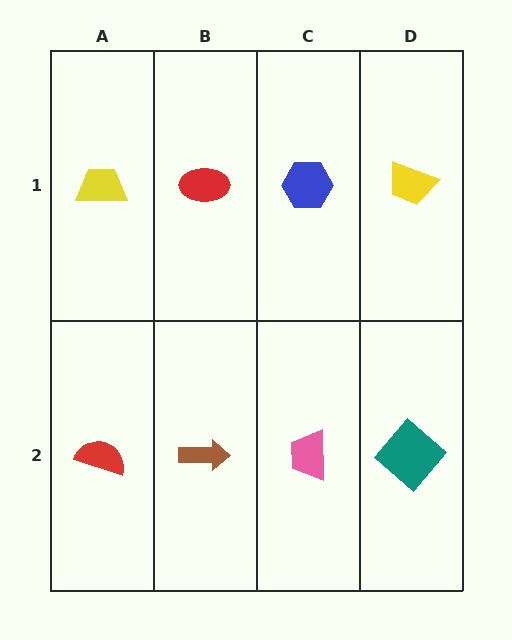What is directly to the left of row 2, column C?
A brown arrow.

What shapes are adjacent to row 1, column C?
A pink trapezoid (row 2, column C), a red ellipse (row 1, column B), a yellow trapezoid (row 1, column D).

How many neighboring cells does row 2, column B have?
3.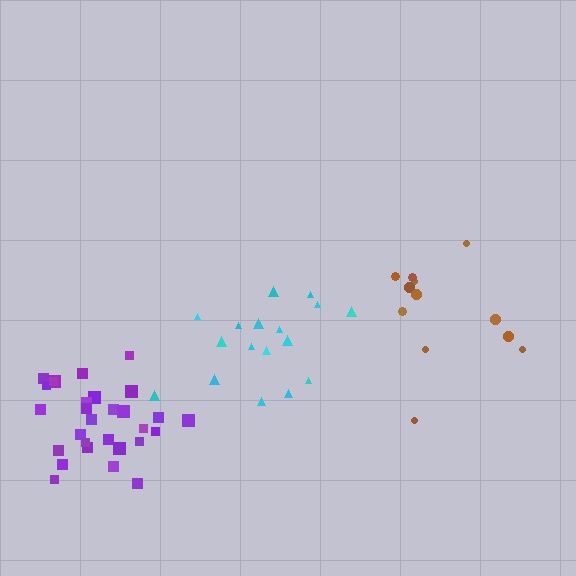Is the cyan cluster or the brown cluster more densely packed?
Cyan.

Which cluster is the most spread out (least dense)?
Brown.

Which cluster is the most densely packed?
Purple.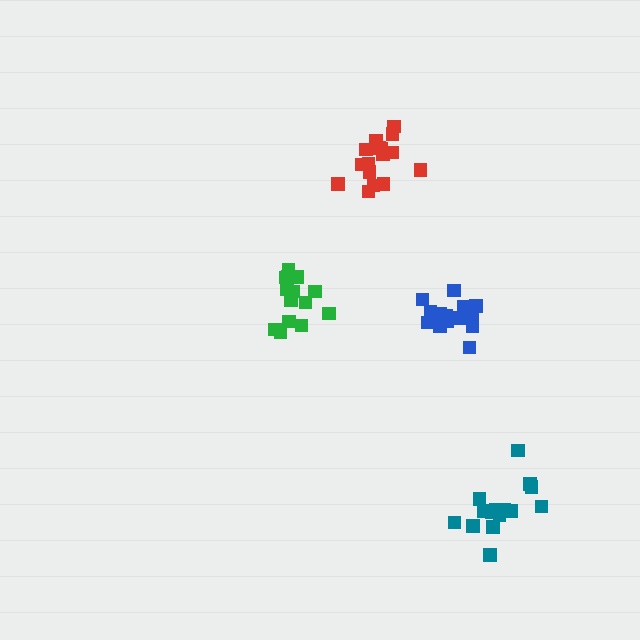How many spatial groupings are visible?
There are 4 spatial groupings.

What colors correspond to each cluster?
The clusters are colored: blue, green, red, teal.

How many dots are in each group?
Group 1: 16 dots, Group 2: 15 dots, Group 3: 17 dots, Group 4: 15 dots (63 total).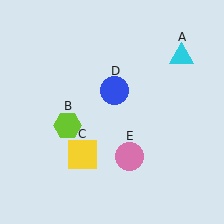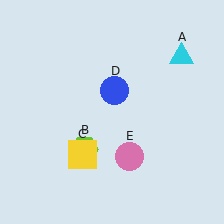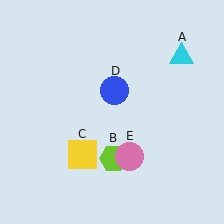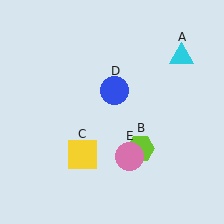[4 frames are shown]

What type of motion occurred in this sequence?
The lime hexagon (object B) rotated counterclockwise around the center of the scene.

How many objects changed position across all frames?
1 object changed position: lime hexagon (object B).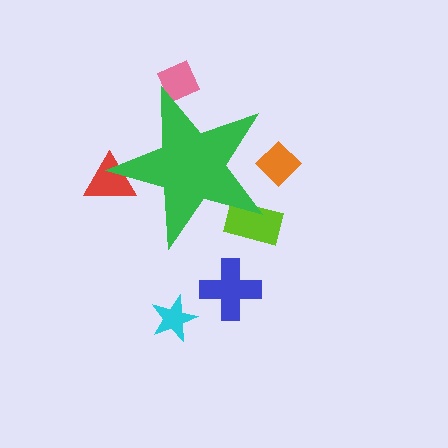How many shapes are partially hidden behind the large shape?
4 shapes are partially hidden.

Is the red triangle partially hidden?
Yes, the red triangle is partially hidden behind the green star.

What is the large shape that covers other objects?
A green star.